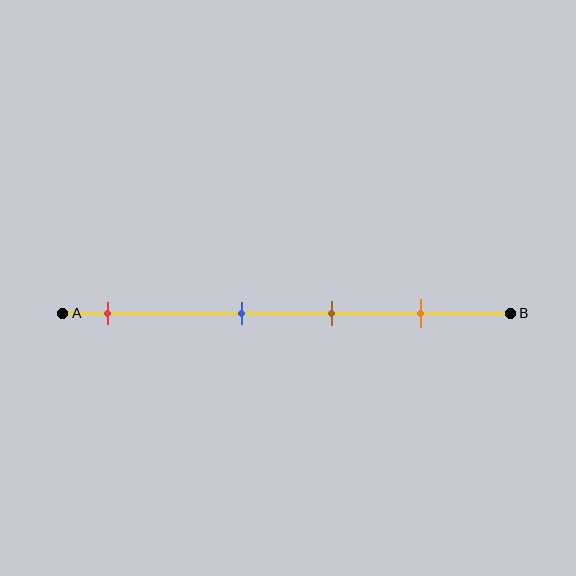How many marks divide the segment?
There are 4 marks dividing the segment.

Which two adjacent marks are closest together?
The blue and brown marks are the closest adjacent pair.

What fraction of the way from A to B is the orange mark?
The orange mark is approximately 80% (0.8) of the way from A to B.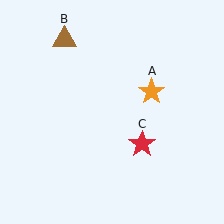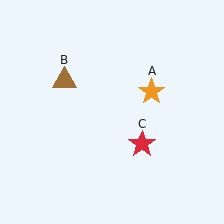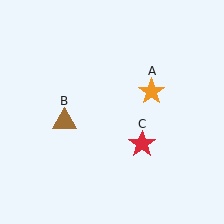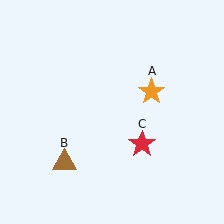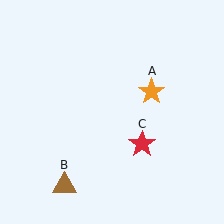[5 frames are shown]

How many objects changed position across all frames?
1 object changed position: brown triangle (object B).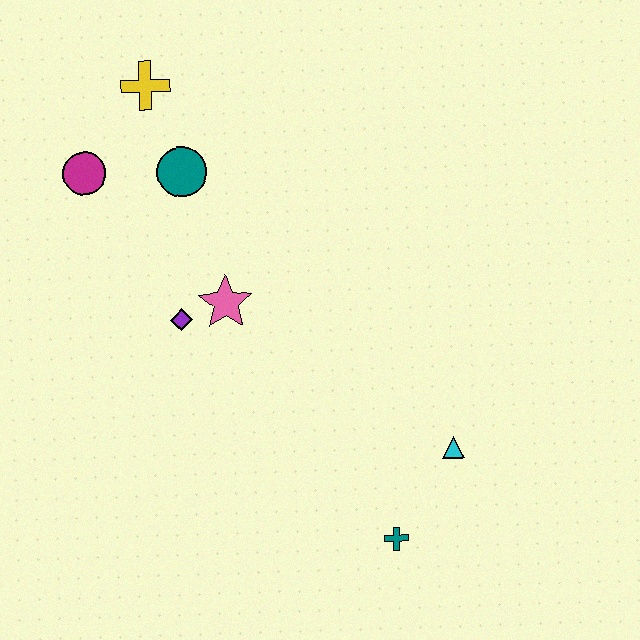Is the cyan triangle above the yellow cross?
No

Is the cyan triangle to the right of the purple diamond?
Yes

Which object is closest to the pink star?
The purple diamond is closest to the pink star.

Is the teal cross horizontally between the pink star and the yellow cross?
No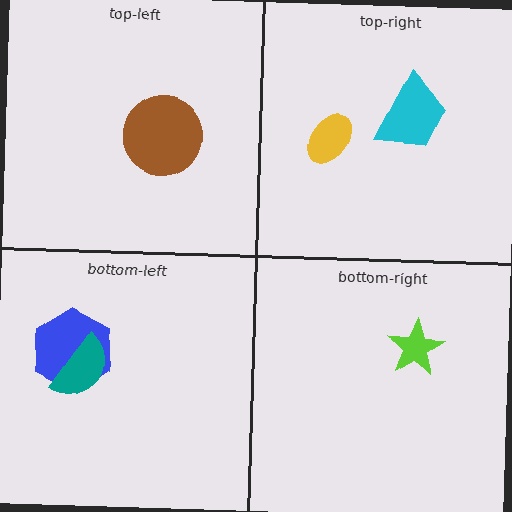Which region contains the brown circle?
The top-left region.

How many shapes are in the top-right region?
2.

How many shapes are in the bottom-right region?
1.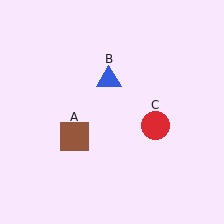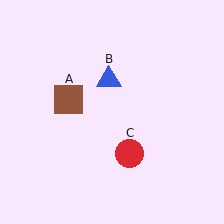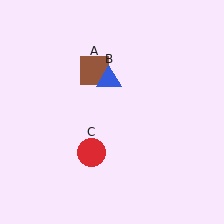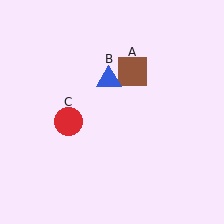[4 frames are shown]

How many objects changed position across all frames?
2 objects changed position: brown square (object A), red circle (object C).